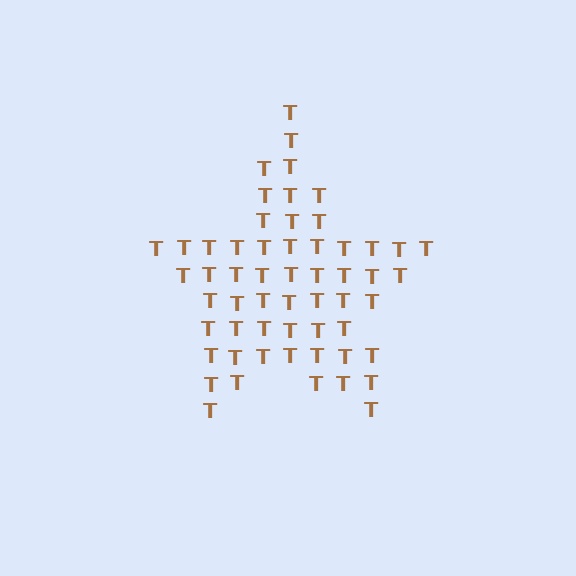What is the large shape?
The large shape is a star.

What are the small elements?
The small elements are letter T's.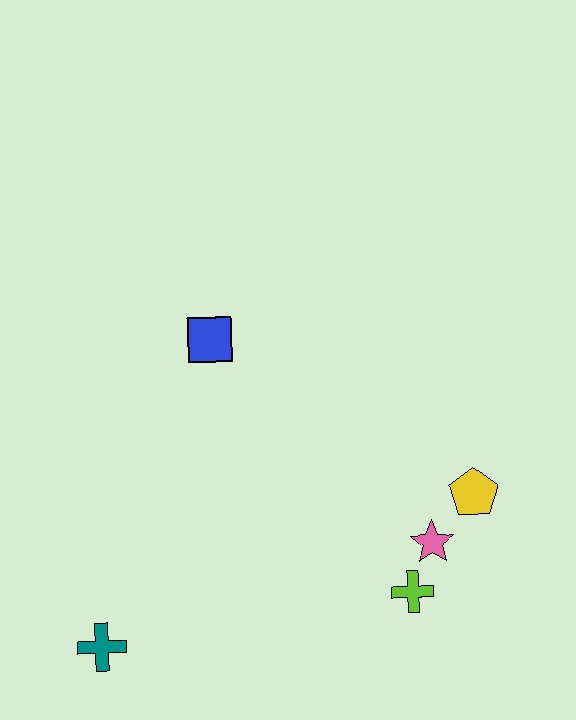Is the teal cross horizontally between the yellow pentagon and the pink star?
No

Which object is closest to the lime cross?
The pink star is closest to the lime cross.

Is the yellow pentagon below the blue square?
Yes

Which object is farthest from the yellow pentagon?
The teal cross is farthest from the yellow pentagon.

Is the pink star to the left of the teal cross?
No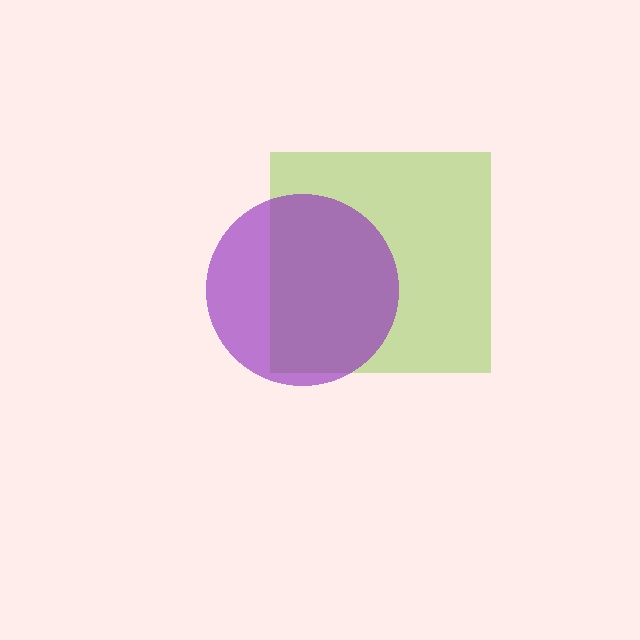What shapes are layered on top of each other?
The layered shapes are: a lime square, a purple circle.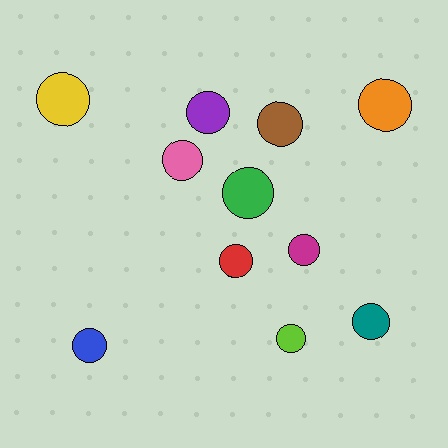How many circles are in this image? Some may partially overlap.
There are 11 circles.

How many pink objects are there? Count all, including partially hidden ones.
There is 1 pink object.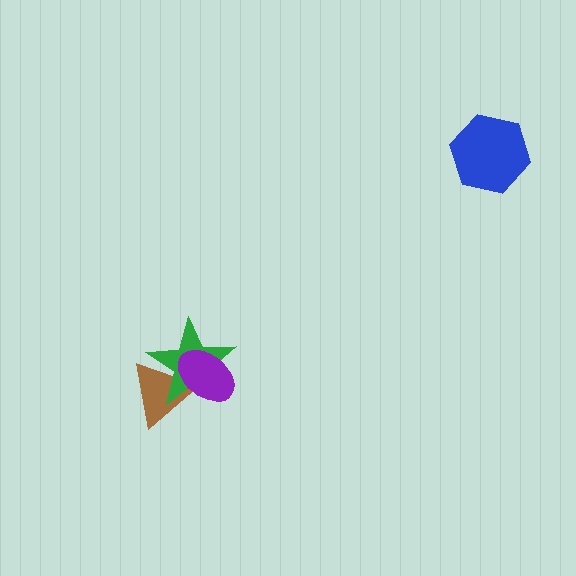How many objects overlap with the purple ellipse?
2 objects overlap with the purple ellipse.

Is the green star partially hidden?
Yes, it is partially covered by another shape.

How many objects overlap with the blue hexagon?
0 objects overlap with the blue hexagon.